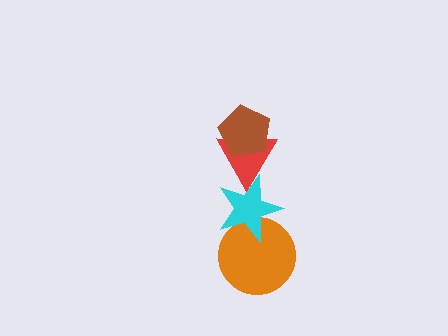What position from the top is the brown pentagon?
The brown pentagon is 1st from the top.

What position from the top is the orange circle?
The orange circle is 4th from the top.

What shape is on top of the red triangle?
The brown pentagon is on top of the red triangle.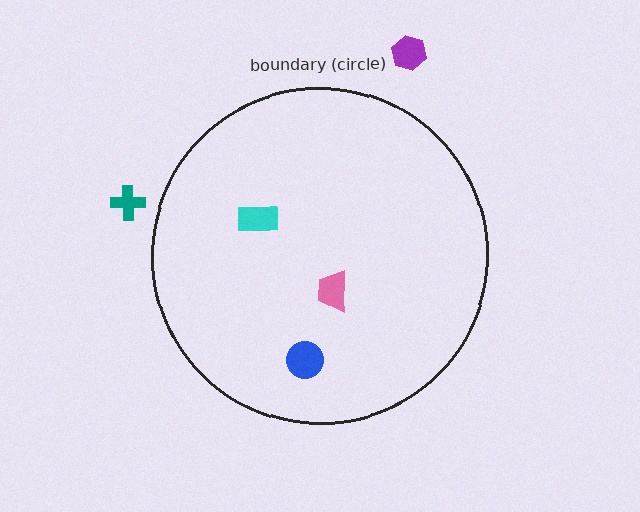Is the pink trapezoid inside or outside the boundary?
Inside.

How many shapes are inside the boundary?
3 inside, 2 outside.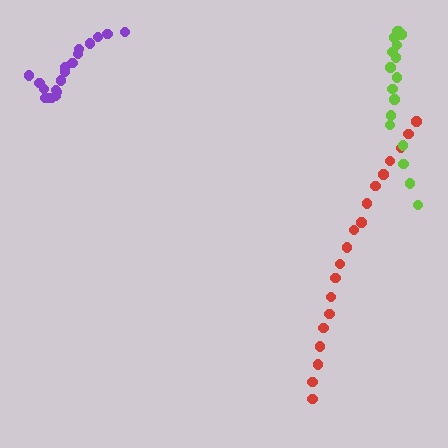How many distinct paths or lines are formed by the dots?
There are 3 distinct paths.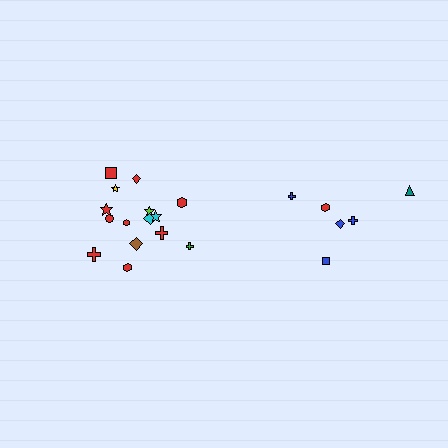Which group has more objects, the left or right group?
The left group.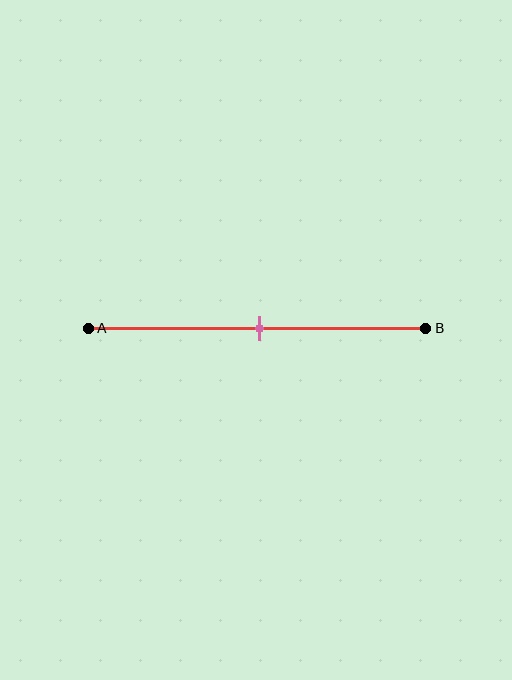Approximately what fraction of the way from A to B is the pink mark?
The pink mark is approximately 50% of the way from A to B.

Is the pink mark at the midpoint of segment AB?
Yes, the mark is approximately at the midpoint.